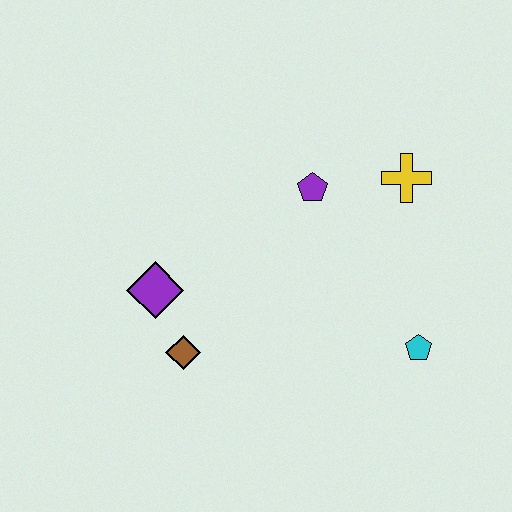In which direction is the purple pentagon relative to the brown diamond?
The purple pentagon is above the brown diamond.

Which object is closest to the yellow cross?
The purple pentagon is closest to the yellow cross.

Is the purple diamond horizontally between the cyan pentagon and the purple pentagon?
No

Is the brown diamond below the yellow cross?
Yes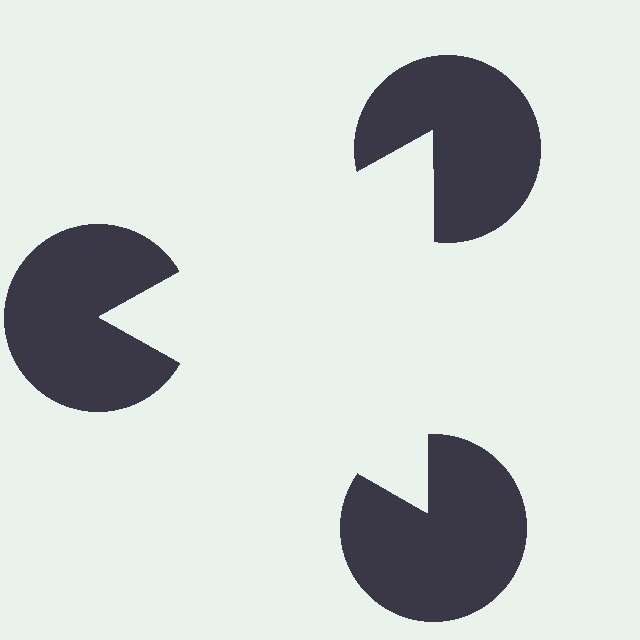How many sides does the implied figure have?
3 sides.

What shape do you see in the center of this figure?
An illusory triangle — its edges are inferred from the aligned wedge cuts in the pac-man discs, not physically drawn.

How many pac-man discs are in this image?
There are 3 — one at each vertex of the illusory triangle.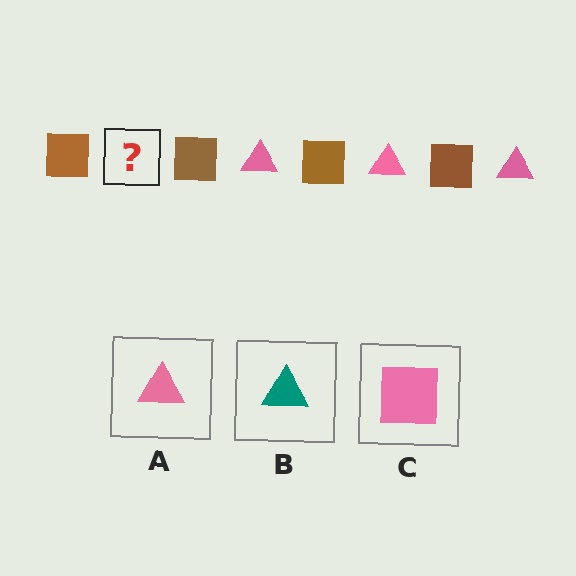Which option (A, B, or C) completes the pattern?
A.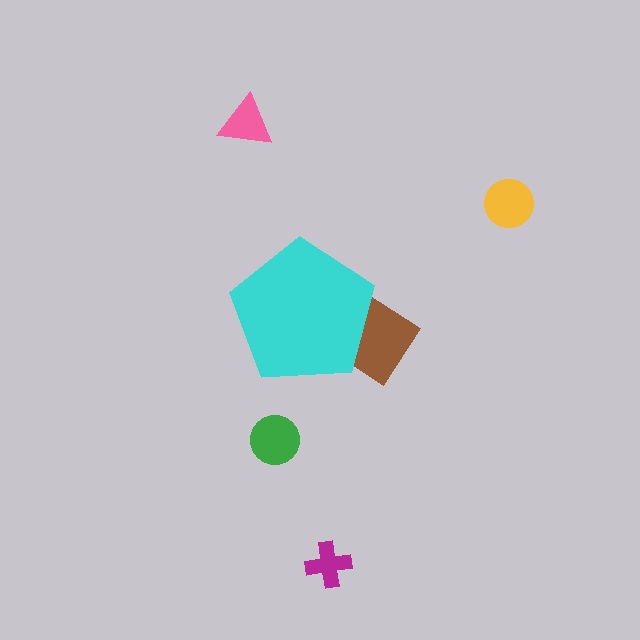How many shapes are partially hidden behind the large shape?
1 shape is partially hidden.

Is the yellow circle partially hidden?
No, the yellow circle is fully visible.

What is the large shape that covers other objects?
A cyan pentagon.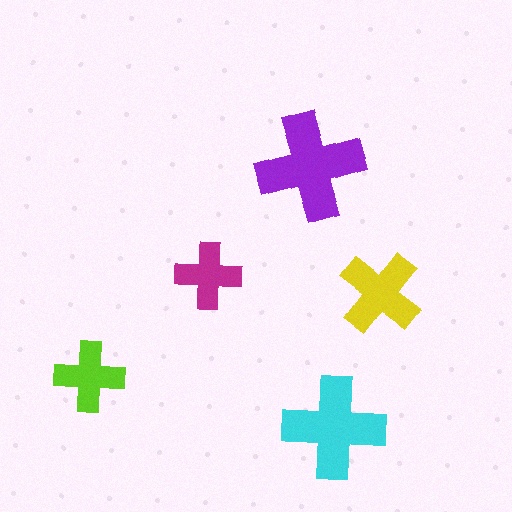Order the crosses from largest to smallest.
the purple one, the cyan one, the yellow one, the lime one, the magenta one.